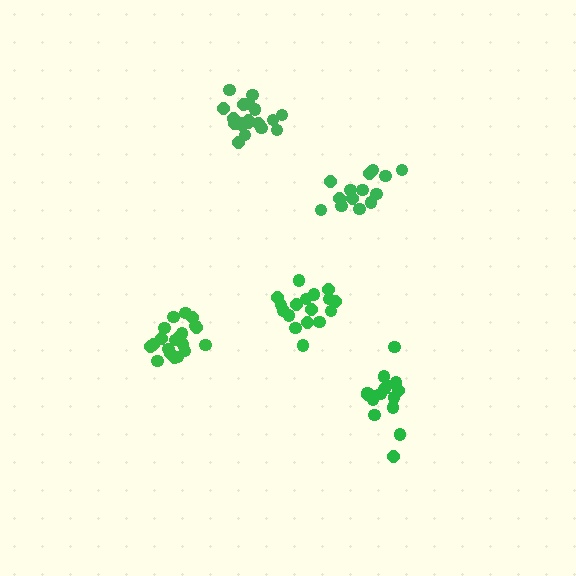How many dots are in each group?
Group 1: 17 dots, Group 2: 19 dots, Group 3: 17 dots, Group 4: 15 dots, Group 5: 20 dots (88 total).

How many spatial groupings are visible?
There are 5 spatial groupings.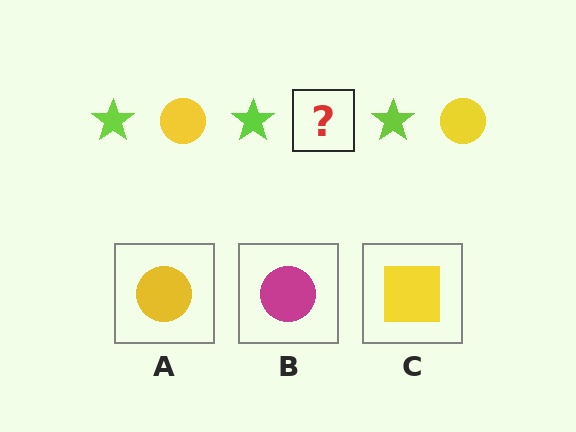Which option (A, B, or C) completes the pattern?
A.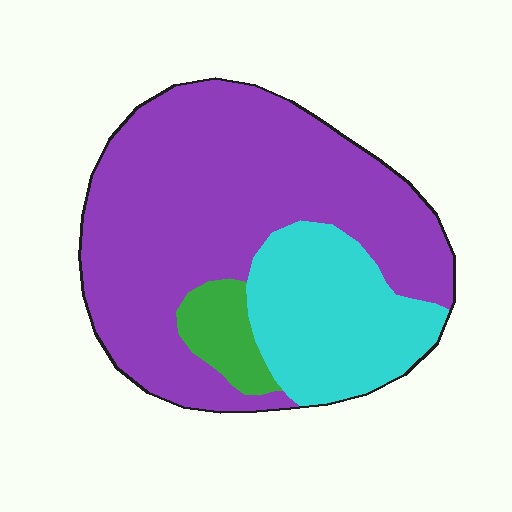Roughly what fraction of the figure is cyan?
Cyan takes up about one quarter (1/4) of the figure.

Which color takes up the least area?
Green, at roughly 5%.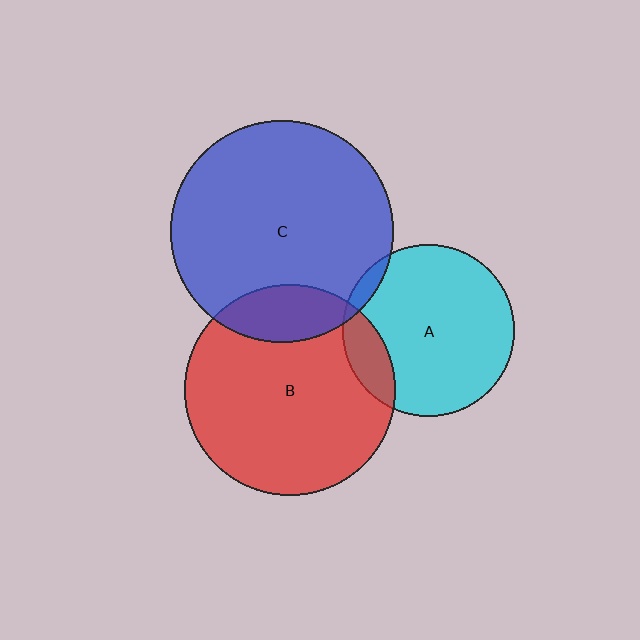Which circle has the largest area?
Circle C (blue).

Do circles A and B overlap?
Yes.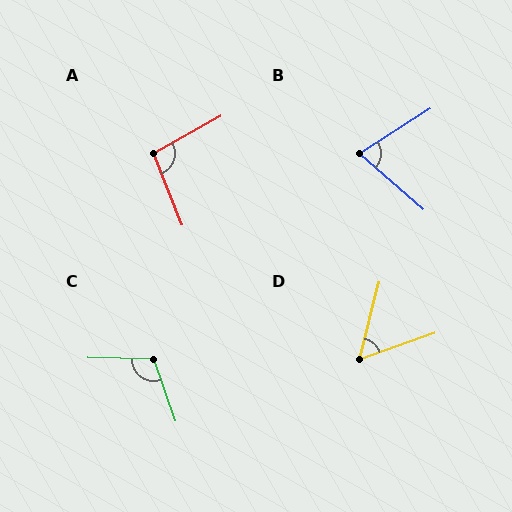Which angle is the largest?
C, at approximately 111 degrees.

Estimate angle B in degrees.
Approximately 73 degrees.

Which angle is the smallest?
D, at approximately 56 degrees.